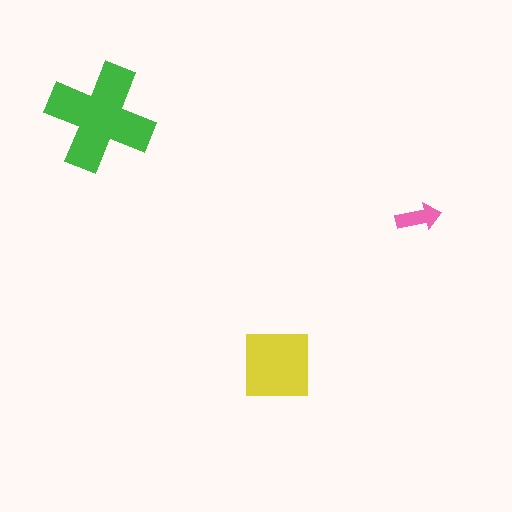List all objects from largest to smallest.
The green cross, the yellow square, the pink arrow.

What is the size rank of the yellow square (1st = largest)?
2nd.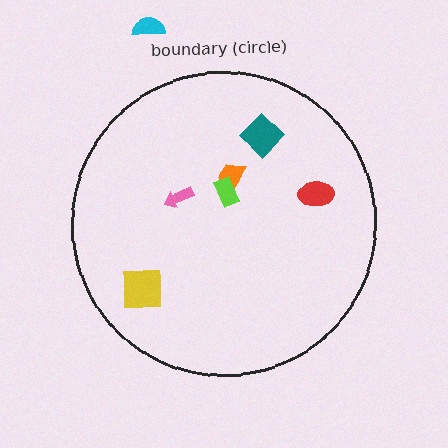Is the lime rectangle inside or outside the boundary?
Inside.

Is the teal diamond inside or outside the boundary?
Inside.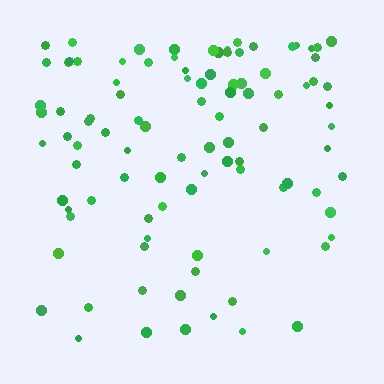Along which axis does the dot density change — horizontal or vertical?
Vertical.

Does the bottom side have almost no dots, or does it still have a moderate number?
Still a moderate number, just noticeably fewer than the top.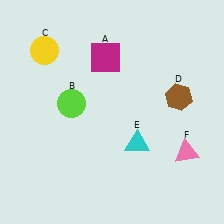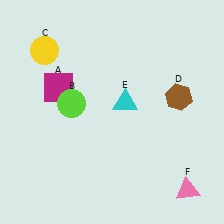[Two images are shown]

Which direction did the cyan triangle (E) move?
The cyan triangle (E) moved up.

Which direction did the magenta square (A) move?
The magenta square (A) moved left.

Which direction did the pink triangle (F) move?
The pink triangle (F) moved down.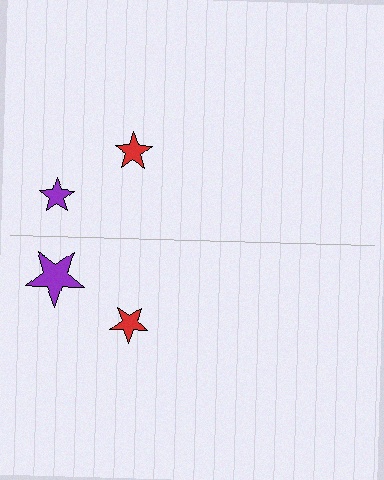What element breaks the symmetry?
The purple star on the bottom side has a different size than its mirror counterpart.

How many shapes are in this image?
There are 4 shapes in this image.